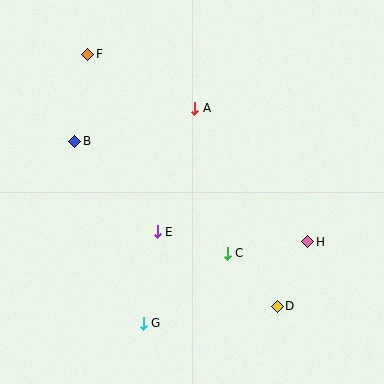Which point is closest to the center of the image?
Point E at (157, 232) is closest to the center.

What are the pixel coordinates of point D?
Point D is at (277, 306).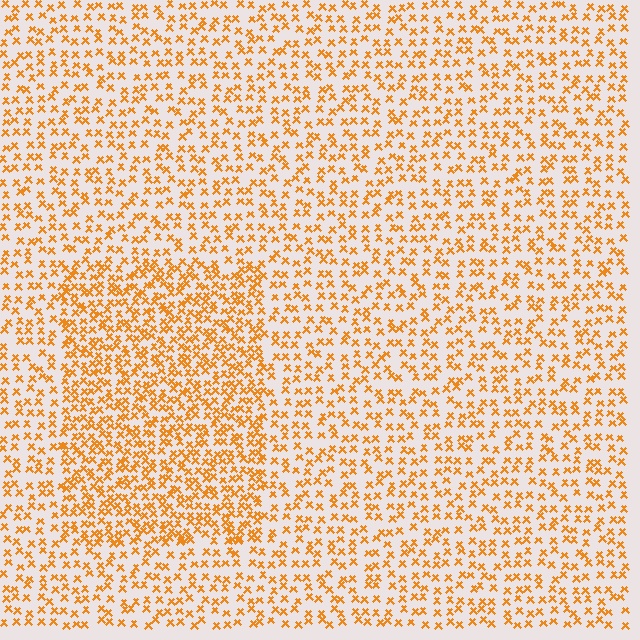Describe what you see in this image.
The image contains small orange elements arranged at two different densities. A rectangle-shaped region is visible where the elements are more densely packed than the surrounding area.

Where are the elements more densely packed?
The elements are more densely packed inside the rectangle boundary.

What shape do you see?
I see a rectangle.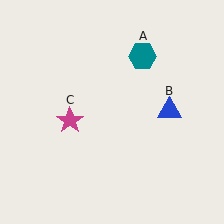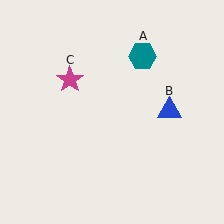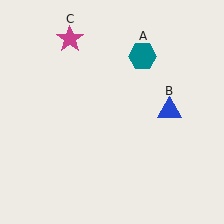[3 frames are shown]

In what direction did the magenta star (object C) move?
The magenta star (object C) moved up.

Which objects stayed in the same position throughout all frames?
Teal hexagon (object A) and blue triangle (object B) remained stationary.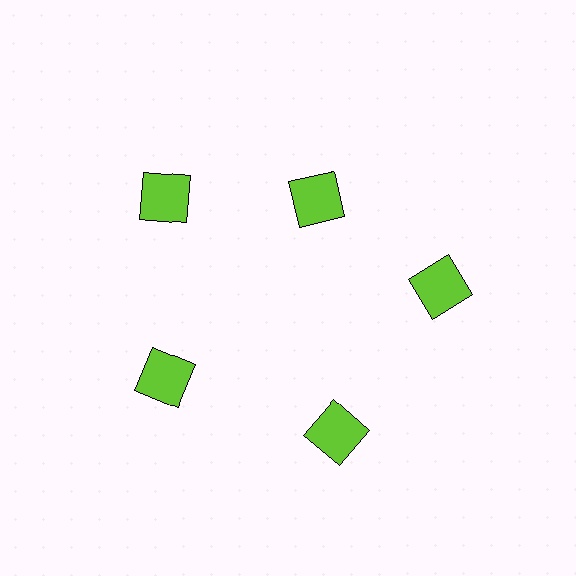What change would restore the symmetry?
The symmetry would be restored by moving it outward, back onto the ring so that all 5 squares sit at equal angles and equal distance from the center.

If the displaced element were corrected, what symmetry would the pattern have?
It would have 5-fold rotational symmetry — the pattern would map onto itself every 72 degrees.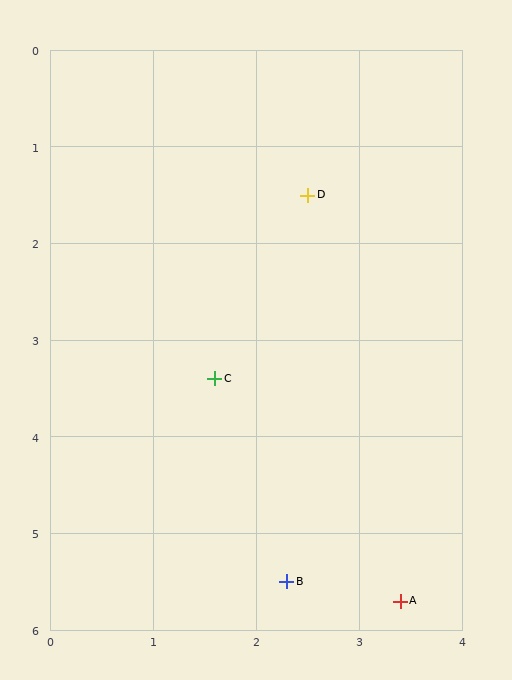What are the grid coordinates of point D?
Point D is at approximately (2.5, 1.5).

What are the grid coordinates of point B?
Point B is at approximately (2.3, 5.5).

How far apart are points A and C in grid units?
Points A and C are about 2.9 grid units apart.